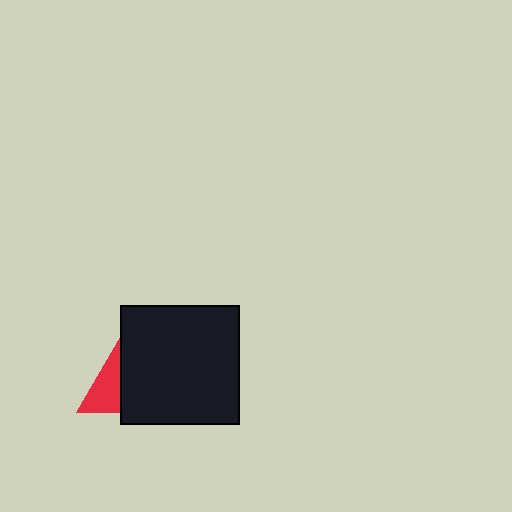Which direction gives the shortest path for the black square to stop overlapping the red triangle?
Moving right gives the shortest separation.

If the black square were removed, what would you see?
You would see the complete red triangle.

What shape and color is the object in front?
The object in front is a black square.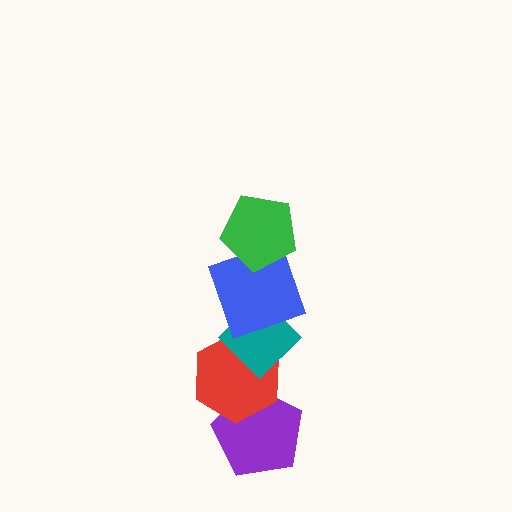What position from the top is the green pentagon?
The green pentagon is 1st from the top.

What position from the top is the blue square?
The blue square is 2nd from the top.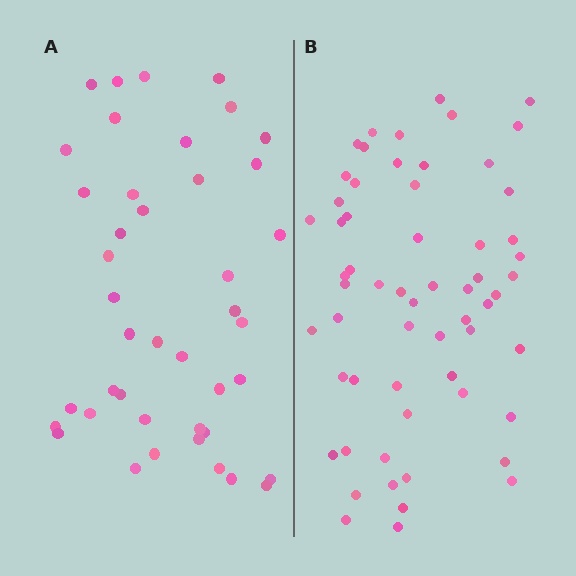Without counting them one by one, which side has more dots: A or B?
Region B (the right region) has more dots.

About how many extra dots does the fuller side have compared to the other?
Region B has approximately 20 more dots than region A.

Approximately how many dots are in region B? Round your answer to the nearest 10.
About 60 dots.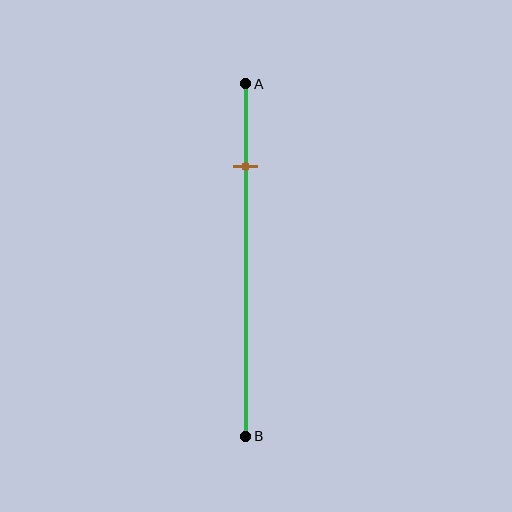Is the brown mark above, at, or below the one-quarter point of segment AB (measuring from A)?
The brown mark is approximately at the one-quarter point of segment AB.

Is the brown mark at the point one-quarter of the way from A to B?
Yes, the mark is approximately at the one-quarter point.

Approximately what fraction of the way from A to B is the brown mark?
The brown mark is approximately 25% of the way from A to B.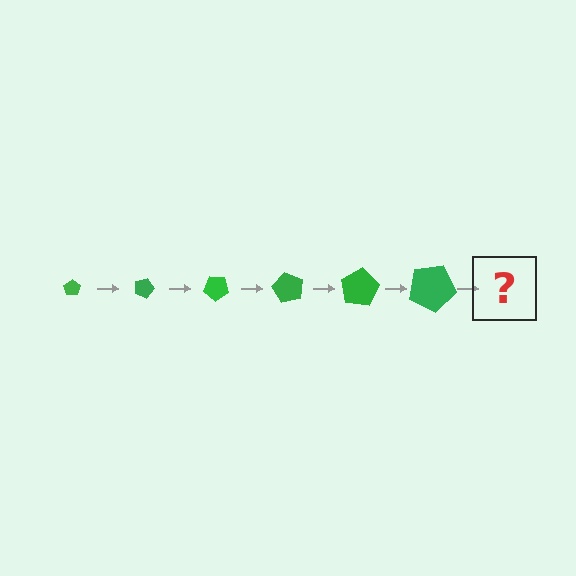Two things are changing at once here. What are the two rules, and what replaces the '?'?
The two rules are that the pentagon grows larger each step and it rotates 20 degrees each step. The '?' should be a pentagon, larger than the previous one and rotated 120 degrees from the start.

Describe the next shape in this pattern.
It should be a pentagon, larger than the previous one and rotated 120 degrees from the start.